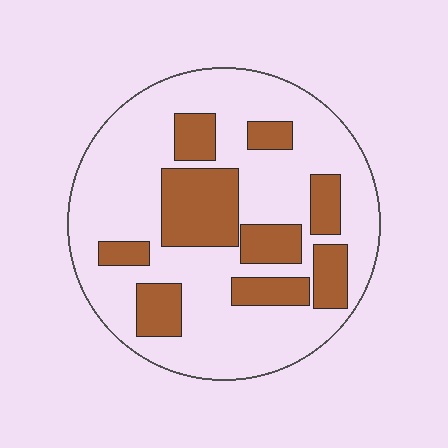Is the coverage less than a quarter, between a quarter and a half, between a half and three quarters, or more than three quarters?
Between a quarter and a half.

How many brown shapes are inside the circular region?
9.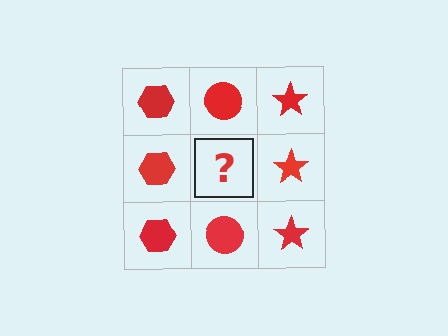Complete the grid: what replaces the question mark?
The question mark should be replaced with a red circle.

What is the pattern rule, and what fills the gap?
The rule is that each column has a consistent shape. The gap should be filled with a red circle.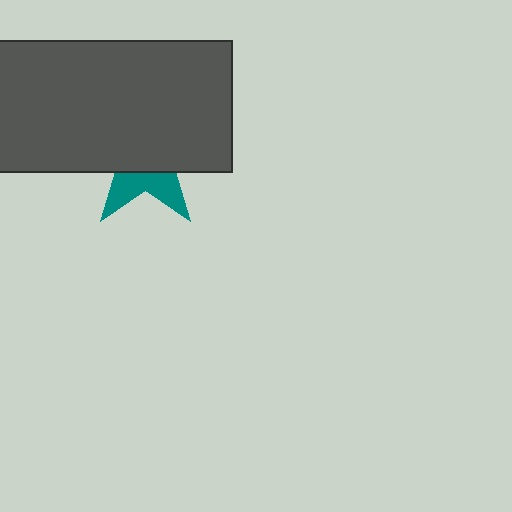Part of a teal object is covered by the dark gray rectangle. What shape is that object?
It is a star.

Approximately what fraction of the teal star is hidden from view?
Roughly 67% of the teal star is hidden behind the dark gray rectangle.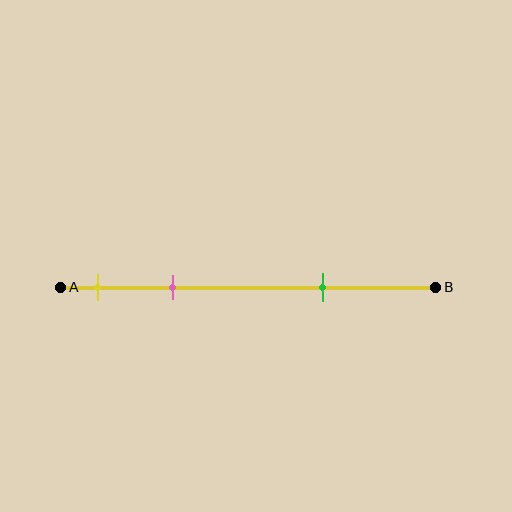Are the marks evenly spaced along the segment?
No, the marks are not evenly spaced.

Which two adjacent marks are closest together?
The yellow and pink marks are the closest adjacent pair.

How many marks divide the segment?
There are 3 marks dividing the segment.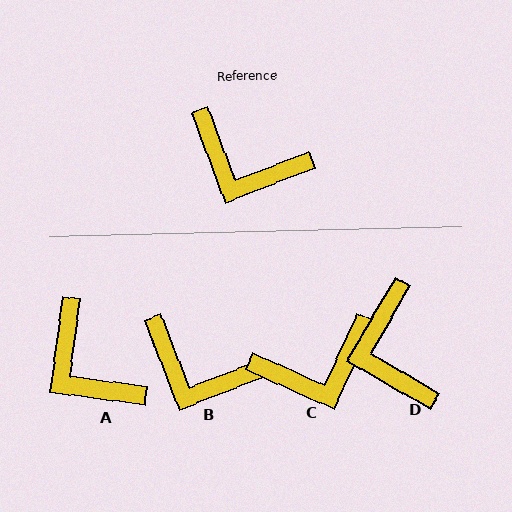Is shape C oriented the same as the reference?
No, it is off by about 45 degrees.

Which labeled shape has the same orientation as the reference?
B.